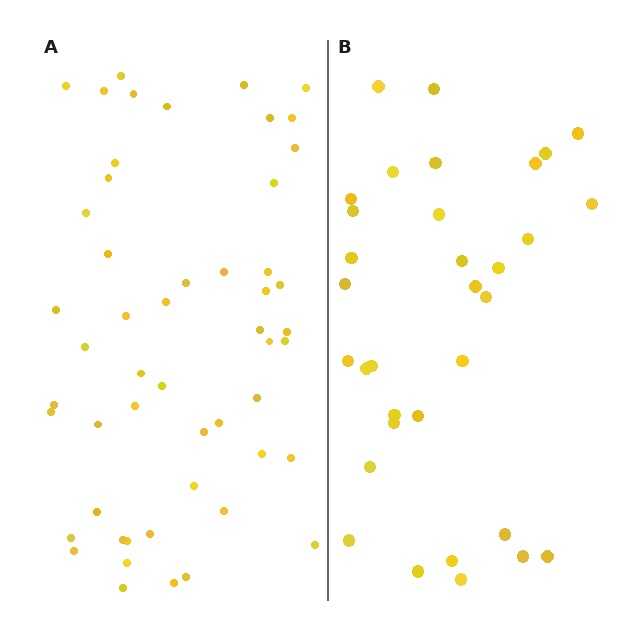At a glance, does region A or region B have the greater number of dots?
Region A (the left region) has more dots.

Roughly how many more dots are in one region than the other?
Region A has approximately 20 more dots than region B.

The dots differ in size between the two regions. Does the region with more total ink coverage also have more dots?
No. Region B has more total ink coverage because its dots are larger, but region A actually contains more individual dots. Total area can be misleading — the number of items is what matters here.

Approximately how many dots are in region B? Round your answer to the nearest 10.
About 30 dots. (The exact count is 33, which rounds to 30.)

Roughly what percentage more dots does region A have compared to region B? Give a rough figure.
About 60% more.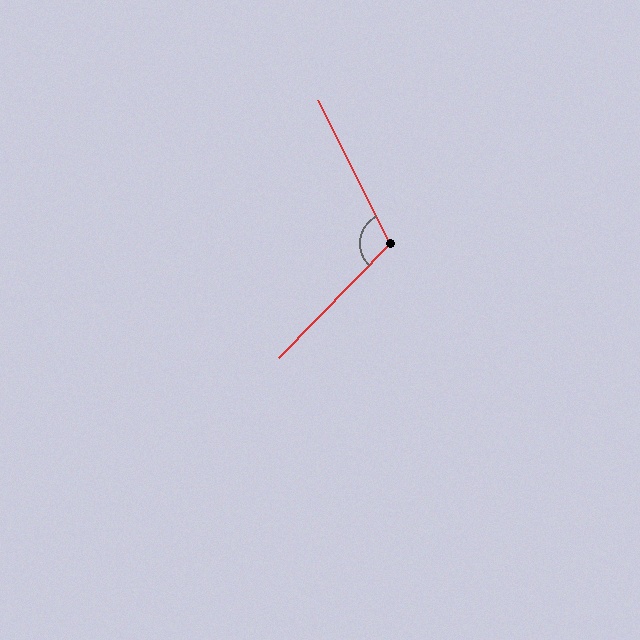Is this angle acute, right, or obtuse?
It is obtuse.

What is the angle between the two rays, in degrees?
Approximately 109 degrees.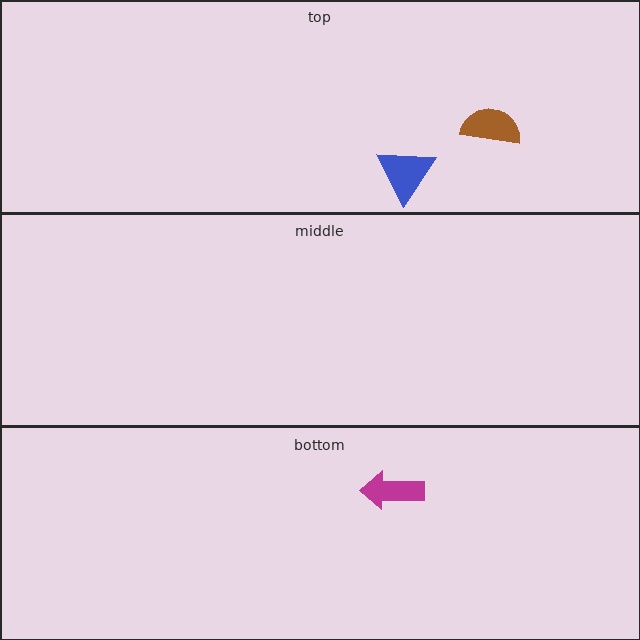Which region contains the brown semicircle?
The top region.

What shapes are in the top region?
The blue triangle, the brown semicircle.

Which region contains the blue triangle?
The top region.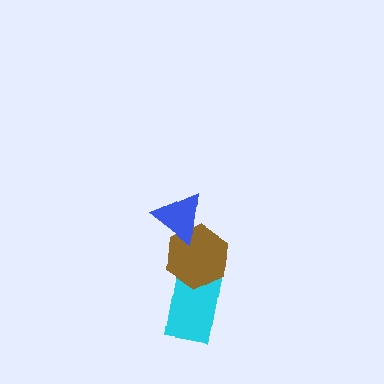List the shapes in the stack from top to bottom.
From top to bottom: the blue triangle, the brown hexagon, the cyan rectangle.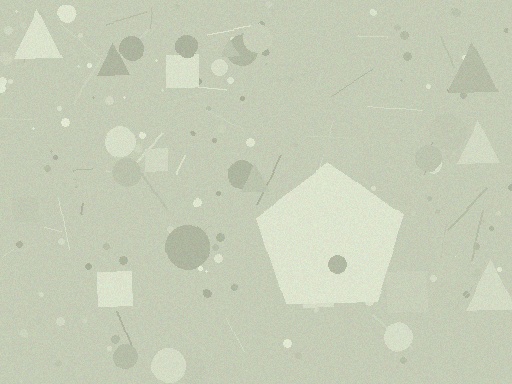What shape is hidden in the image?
A pentagon is hidden in the image.